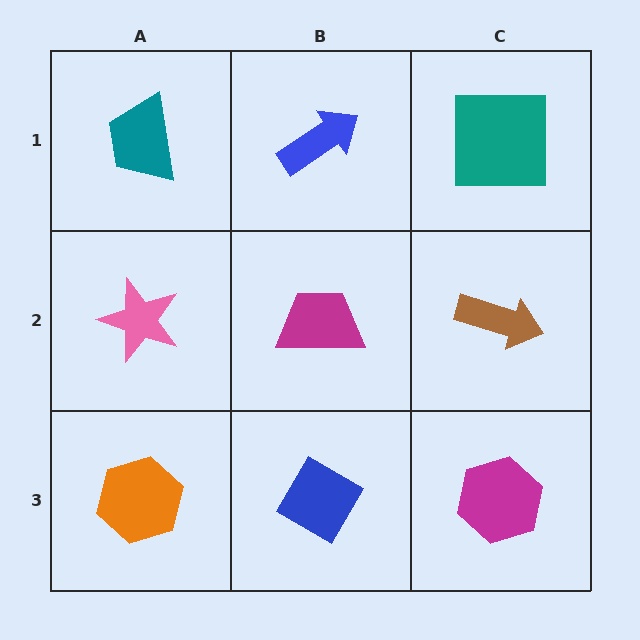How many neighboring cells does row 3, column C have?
2.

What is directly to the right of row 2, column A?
A magenta trapezoid.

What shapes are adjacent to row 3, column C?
A brown arrow (row 2, column C), a blue diamond (row 3, column B).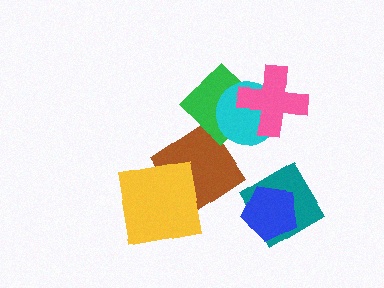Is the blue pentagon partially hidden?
No, no other shape covers it.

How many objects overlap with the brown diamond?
2 objects overlap with the brown diamond.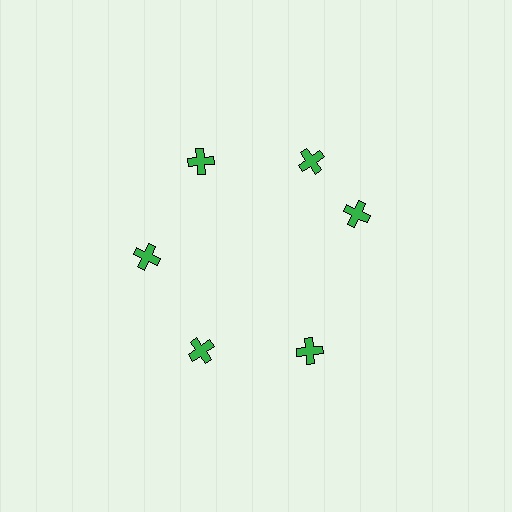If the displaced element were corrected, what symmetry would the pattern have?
It would have 6-fold rotational symmetry — the pattern would map onto itself every 60 degrees.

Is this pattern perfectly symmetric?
No. The 6 green crosses are arranged in a ring, but one element near the 3 o'clock position is rotated out of alignment along the ring, breaking the 6-fold rotational symmetry.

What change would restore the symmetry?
The symmetry would be restored by rotating it back into even spacing with its neighbors so that all 6 crosses sit at equal angles and equal distance from the center.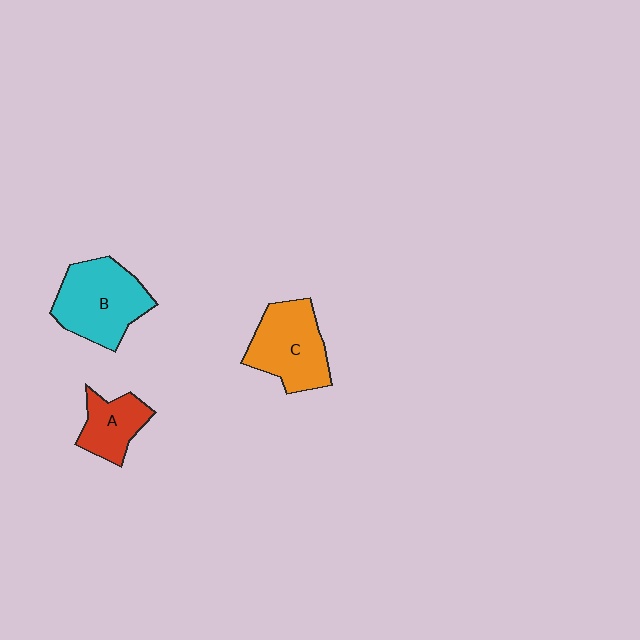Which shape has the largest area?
Shape B (cyan).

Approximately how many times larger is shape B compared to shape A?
Approximately 1.8 times.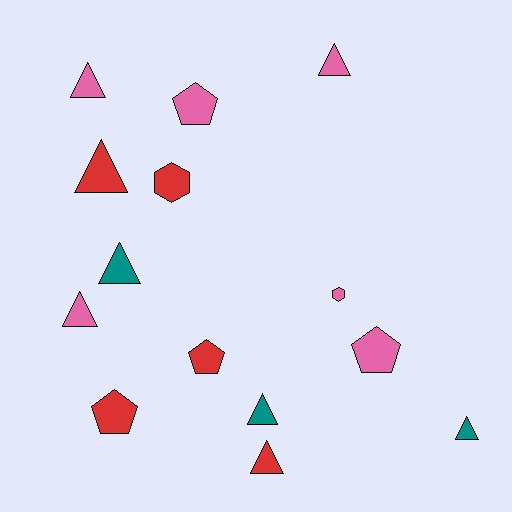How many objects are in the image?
There are 14 objects.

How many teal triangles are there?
There are 3 teal triangles.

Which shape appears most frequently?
Triangle, with 8 objects.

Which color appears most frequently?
Pink, with 6 objects.